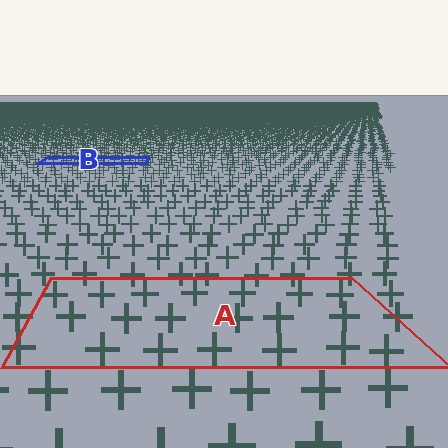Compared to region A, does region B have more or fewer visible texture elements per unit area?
Region B has more texture elements per unit area — they are packed more densely because it is farther away.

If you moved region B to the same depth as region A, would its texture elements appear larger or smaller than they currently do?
They would appear larger. At a closer depth, the same texture elements are projected at a bigger on-screen size.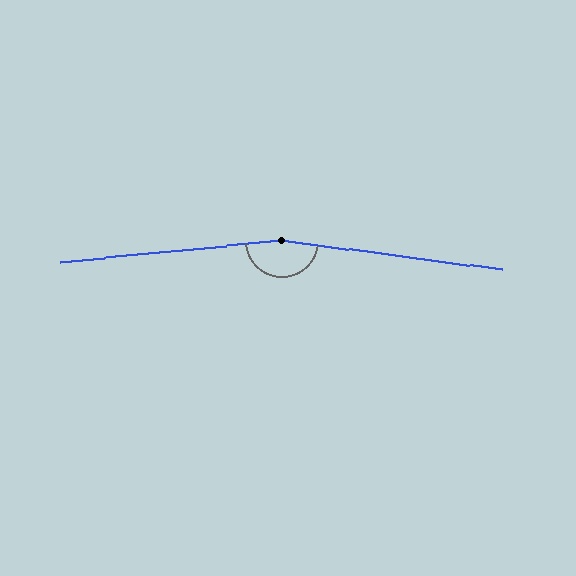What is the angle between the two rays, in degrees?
Approximately 167 degrees.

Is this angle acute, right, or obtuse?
It is obtuse.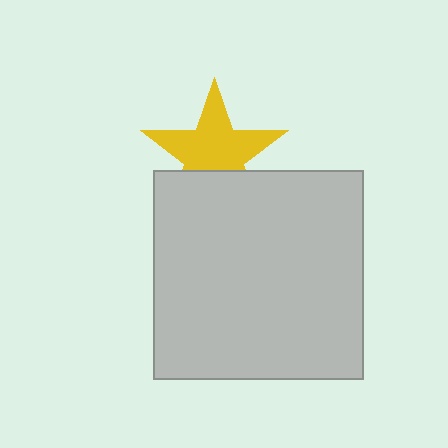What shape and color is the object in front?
The object in front is a light gray square.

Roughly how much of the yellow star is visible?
Most of it is visible (roughly 68%).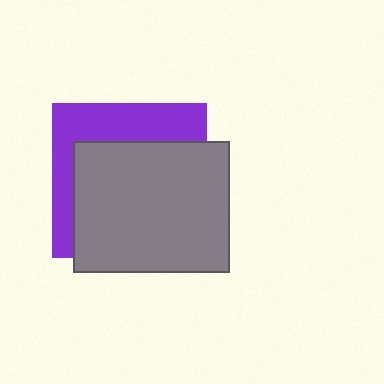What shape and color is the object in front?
The object in front is a gray rectangle.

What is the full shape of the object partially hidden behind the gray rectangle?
The partially hidden object is a purple square.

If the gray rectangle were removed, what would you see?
You would see the complete purple square.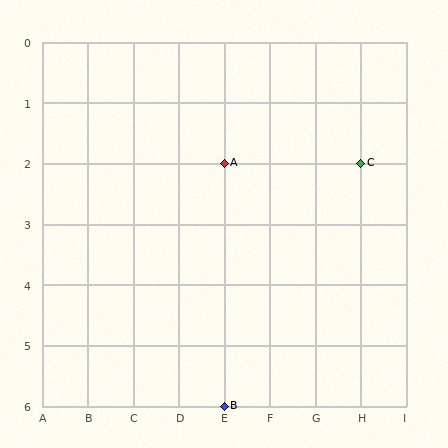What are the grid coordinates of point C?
Point C is at grid coordinates (H, 2).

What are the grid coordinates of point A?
Point A is at grid coordinates (E, 2).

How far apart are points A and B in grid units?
Points A and B are 4 rows apart.